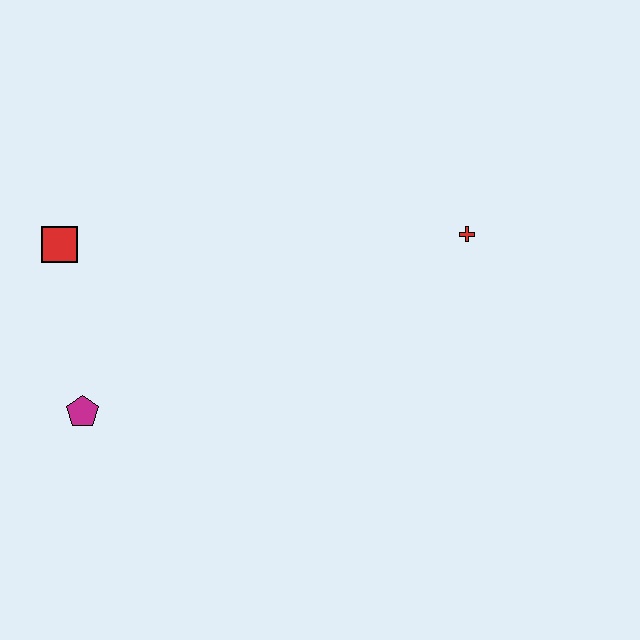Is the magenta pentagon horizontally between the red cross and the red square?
Yes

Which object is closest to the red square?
The magenta pentagon is closest to the red square.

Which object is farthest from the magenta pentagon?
The red cross is farthest from the magenta pentagon.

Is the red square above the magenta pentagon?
Yes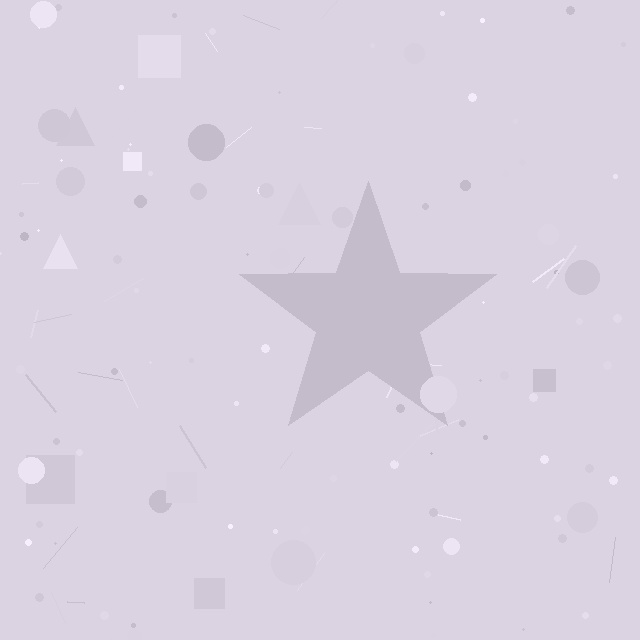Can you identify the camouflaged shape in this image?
The camouflaged shape is a star.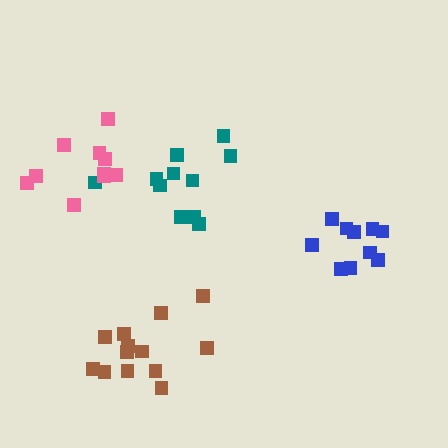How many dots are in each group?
Group 1: 11 dots, Group 2: 10 dots, Group 3: 10 dots, Group 4: 13 dots (44 total).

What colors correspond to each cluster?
The clusters are colored: teal, pink, blue, brown.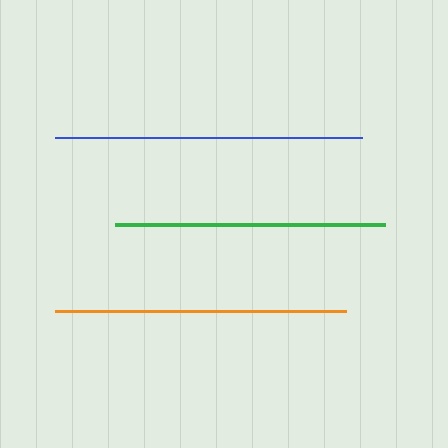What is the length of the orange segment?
The orange segment is approximately 291 pixels long.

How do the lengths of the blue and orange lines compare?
The blue and orange lines are approximately the same length.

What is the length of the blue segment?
The blue segment is approximately 307 pixels long.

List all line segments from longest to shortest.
From longest to shortest: blue, orange, green.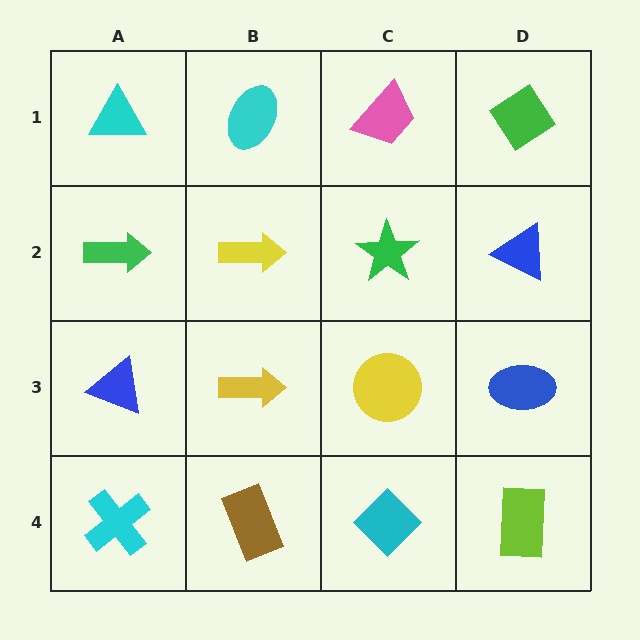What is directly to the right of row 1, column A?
A cyan ellipse.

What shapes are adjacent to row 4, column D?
A blue ellipse (row 3, column D), a cyan diamond (row 4, column C).